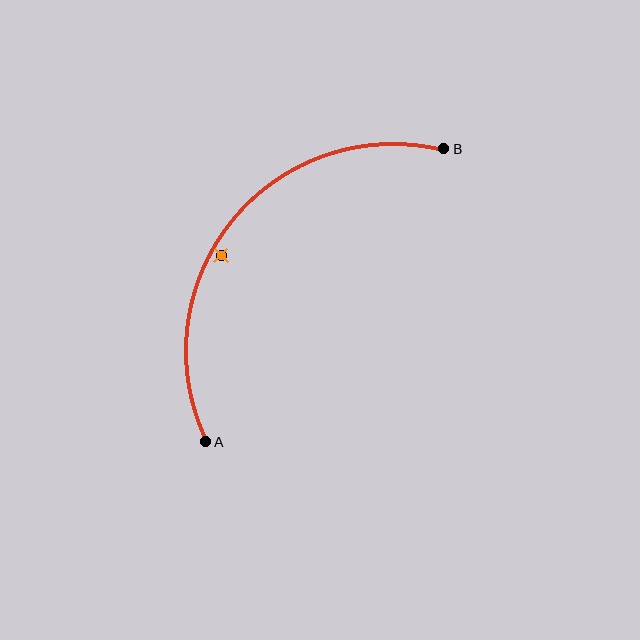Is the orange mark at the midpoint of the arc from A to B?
No — the orange mark does not lie on the arc at all. It sits slightly inside the curve.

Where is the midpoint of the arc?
The arc midpoint is the point on the curve farthest from the straight line joining A and B. It sits above and to the left of that line.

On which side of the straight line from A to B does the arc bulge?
The arc bulges above and to the left of the straight line connecting A and B.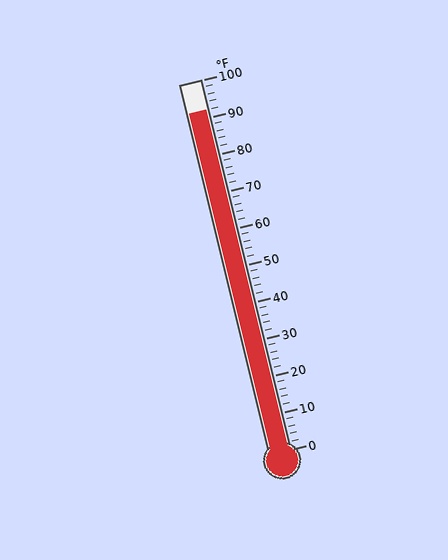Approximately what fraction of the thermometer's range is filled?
The thermometer is filled to approximately 90% of its range.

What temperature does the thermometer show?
The thermometer shows approximately 92°F.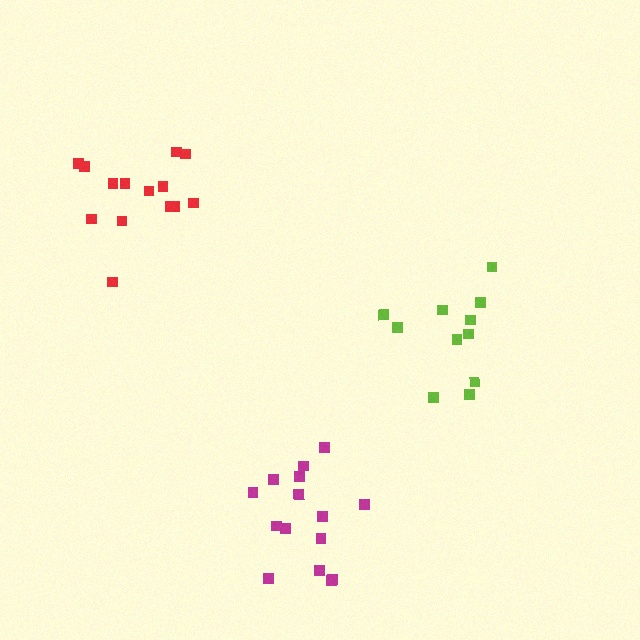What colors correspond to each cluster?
The clusters are colored: magenta, red, lime.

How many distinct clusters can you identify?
There are 3 distinct clusters.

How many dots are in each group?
Group 1: 15 dots, Group 2: 14 dots, Group 3: 11 dots (40 total).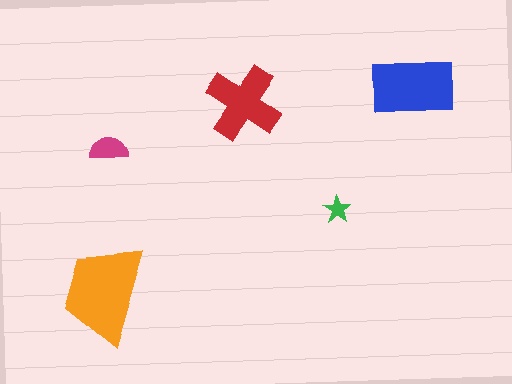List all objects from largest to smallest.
The orange trapezoid, the blue rectangle, the red cross, the magenta semicircle, the green star.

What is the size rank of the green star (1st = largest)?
5th.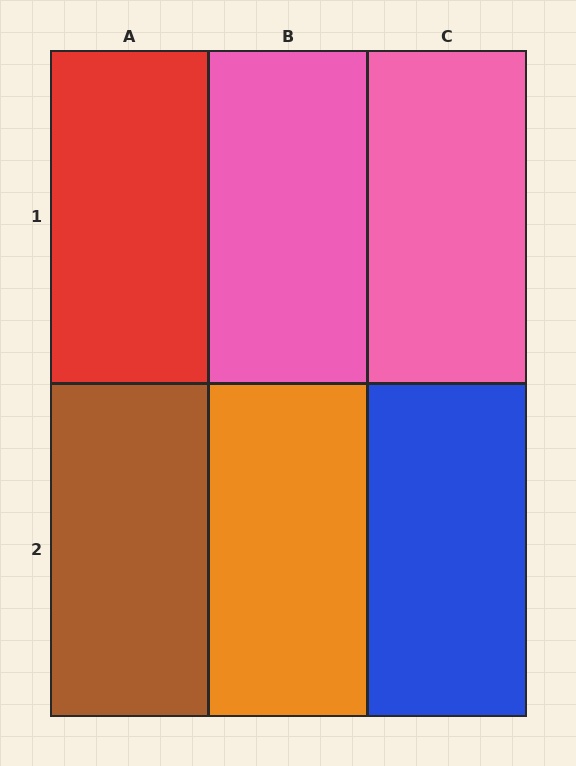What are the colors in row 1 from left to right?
Red, pink, pink.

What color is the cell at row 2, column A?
Brown.